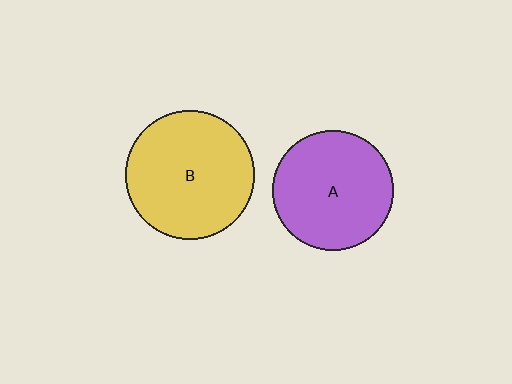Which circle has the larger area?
Circle B (yellow).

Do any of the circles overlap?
No, none of the circles overlap.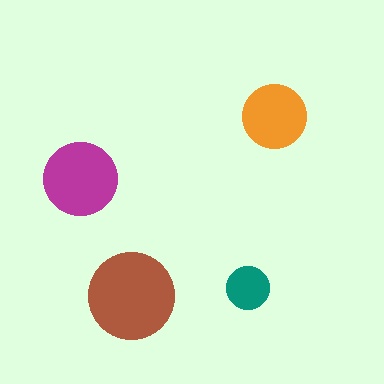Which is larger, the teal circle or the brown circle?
The brown one.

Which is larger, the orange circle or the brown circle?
The brown one.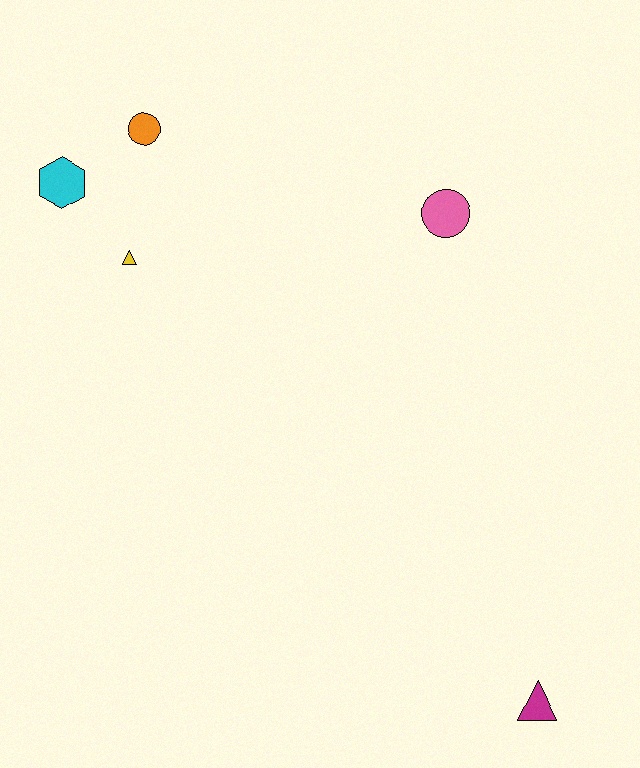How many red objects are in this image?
There are no red objects.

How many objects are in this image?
There are 5 objects.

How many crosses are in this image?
There are no crosses.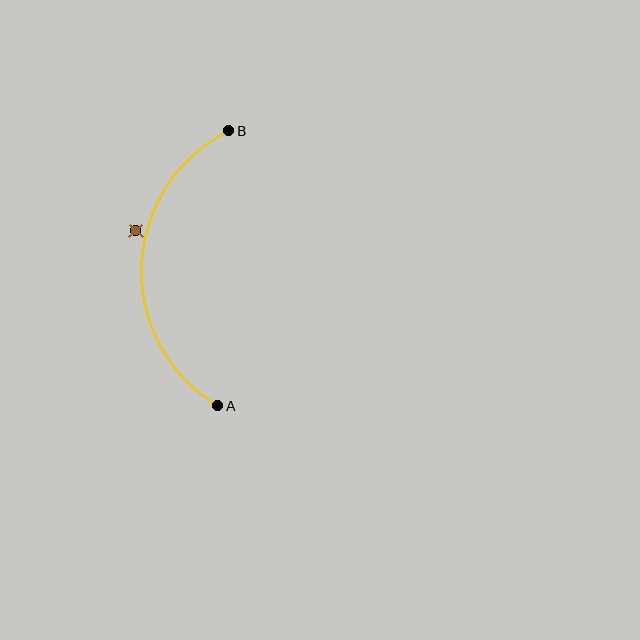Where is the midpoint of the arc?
The arc midpoint is the point on the curve farthest from the straight line joining A and B. It sits to the left of that line.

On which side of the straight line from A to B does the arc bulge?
The arc bulges to the left of the straight line connecting A and B.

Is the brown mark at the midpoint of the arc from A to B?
No — the brown mark does not lie on the arc at all. It sits slightly outside the curve.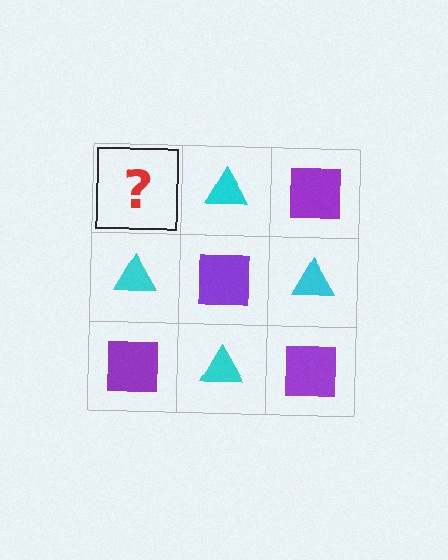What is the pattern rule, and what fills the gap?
The rule is that it alternates purple square and cyan triangle in a checkerboard pattern. The gap should be filled with a purple square.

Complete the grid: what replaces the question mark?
The question mark should be replaced with a purple square.